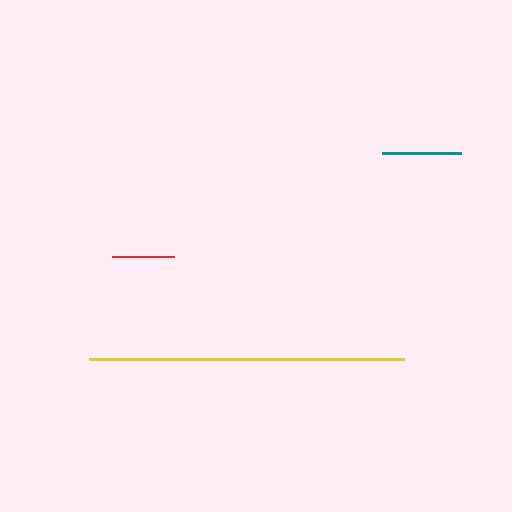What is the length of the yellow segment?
The yellow segment is approximately 315 pixels long.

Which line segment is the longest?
The yellow line is the longest at approximately 315 pixels.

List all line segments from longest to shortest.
From longest to shortest: yellow, teal, red.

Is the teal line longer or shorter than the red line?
The teal line is longer than the red line.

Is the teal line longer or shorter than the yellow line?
The yellow line is longer than the teal line.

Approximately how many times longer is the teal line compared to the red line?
The teal line is approximately 1.3 times the length of the red line.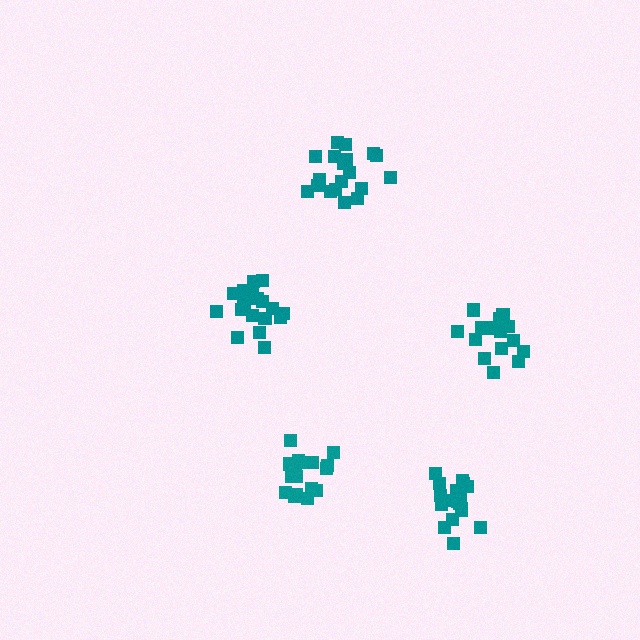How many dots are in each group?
Group 1: 18 dots, Group 2: 17 dots, Group 3: 18 dots, Group 4: 19 dots, Group 5: 19 dots (91 total).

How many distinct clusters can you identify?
There are 5 distinct clusters.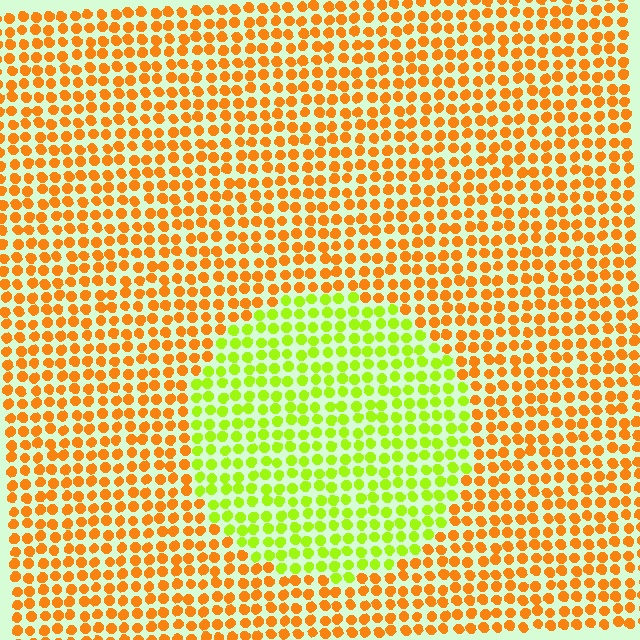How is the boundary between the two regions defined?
The boundary is defined purely by a slight shift in hue (about 54 degrees). Spacing, size, and orientation are identical on both sides.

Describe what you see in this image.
The image is filled with small orange elements in a uniform arrangement. A circle-shaped region is visible where the elements are tinted to a slightly different hue, forming a subtle color boundary.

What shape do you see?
I see a circle.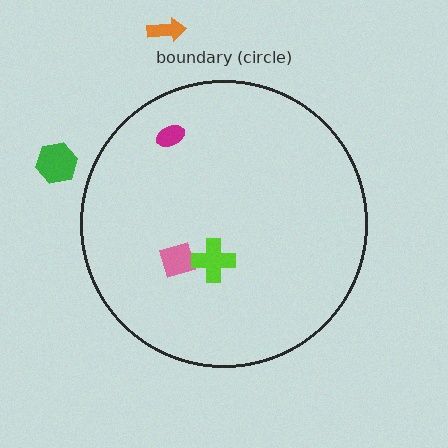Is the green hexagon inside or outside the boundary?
Outside.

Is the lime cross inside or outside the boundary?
Inside.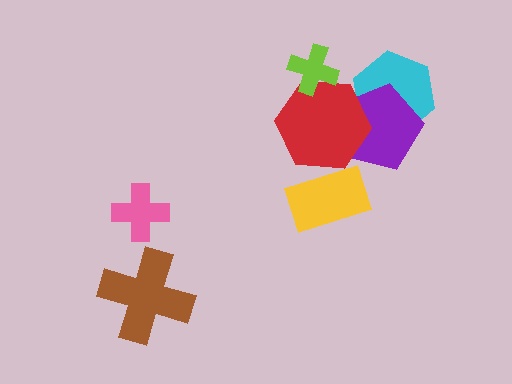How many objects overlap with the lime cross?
1 object overlaps with the lime cross.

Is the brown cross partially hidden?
No, no other shape covers it.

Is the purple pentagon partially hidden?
Yes, it is partially covered by another shape.